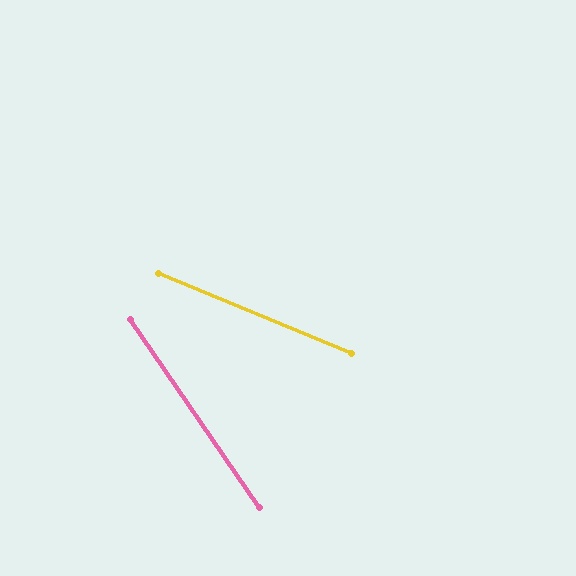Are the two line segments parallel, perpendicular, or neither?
Neither parallel nor perpendicular — they differ by about 33°.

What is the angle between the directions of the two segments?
Approximately 33 degrees.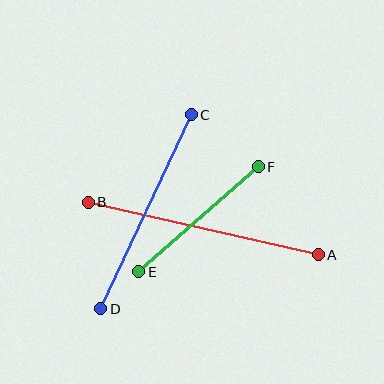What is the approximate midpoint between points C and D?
The midpoint is at approximately (146, 212) pixels.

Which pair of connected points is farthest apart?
Points A and B are farthest apart.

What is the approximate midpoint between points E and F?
The midpoint is at approximately (198, 219) pixels.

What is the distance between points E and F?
The distance is approximately 159 pixels.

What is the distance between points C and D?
The distance is approximately 214 pixels.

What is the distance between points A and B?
The distance is approximately 236 pixels.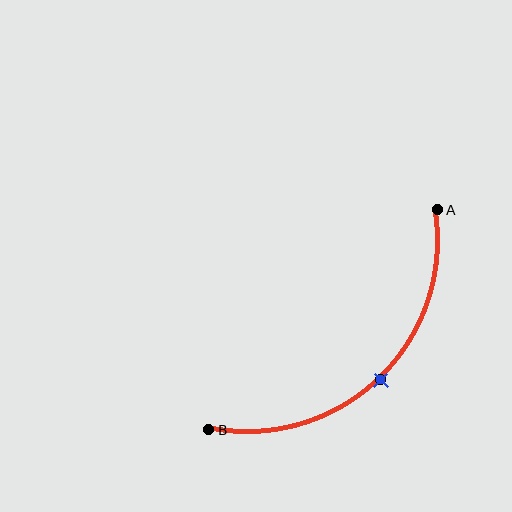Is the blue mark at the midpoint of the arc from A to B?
Yes. The blue mark lies on the arc at equal arc-length from both A and B — it is the arc midpoint.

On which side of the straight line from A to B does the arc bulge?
The arc bulges below and to the right of the straight line connecting A and B.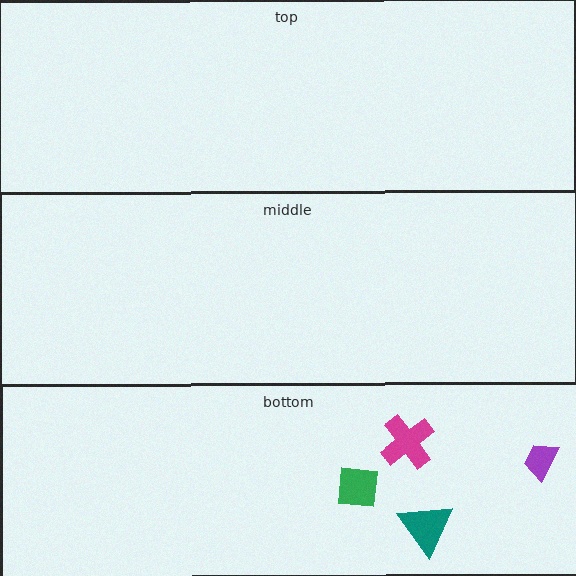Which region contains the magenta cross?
The bottom region.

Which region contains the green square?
The bottom region.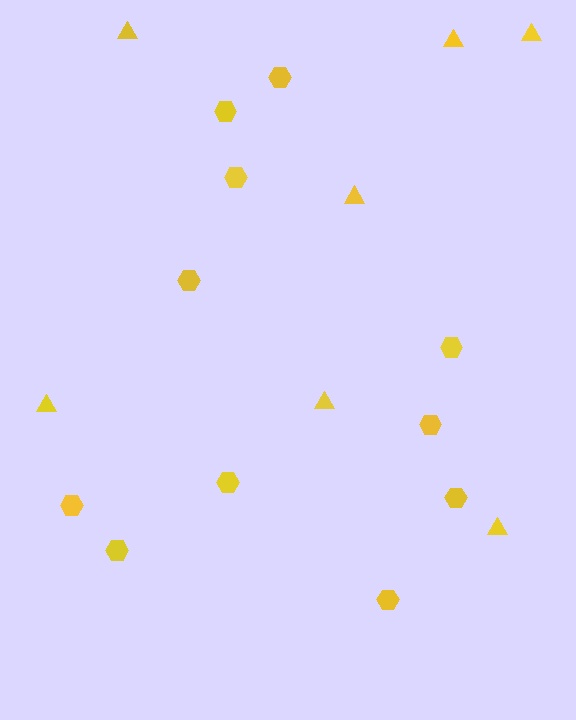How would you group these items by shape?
There are 2 groups: one group of hexagons (11) and one group of triangles (7).